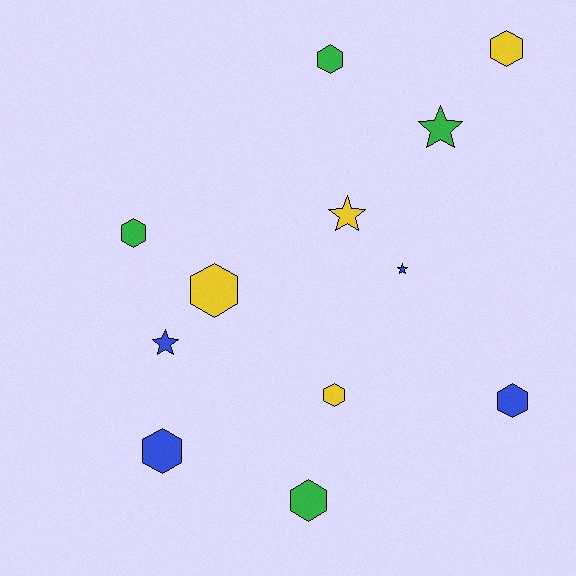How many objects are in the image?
There are 12 objects.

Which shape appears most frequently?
Hexagon, with 8 objects.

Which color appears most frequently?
Yellow, with 4 objects.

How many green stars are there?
There is 1 green star.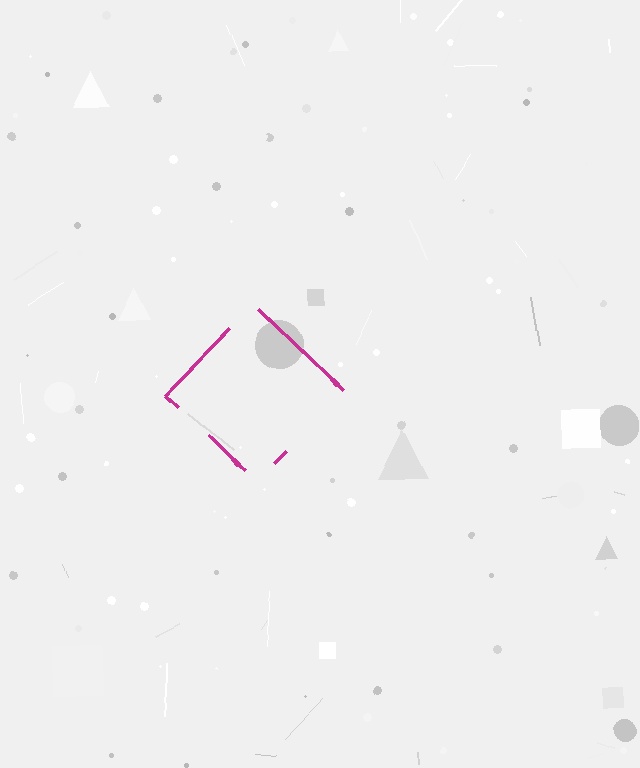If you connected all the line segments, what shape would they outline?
They would outline a diamond.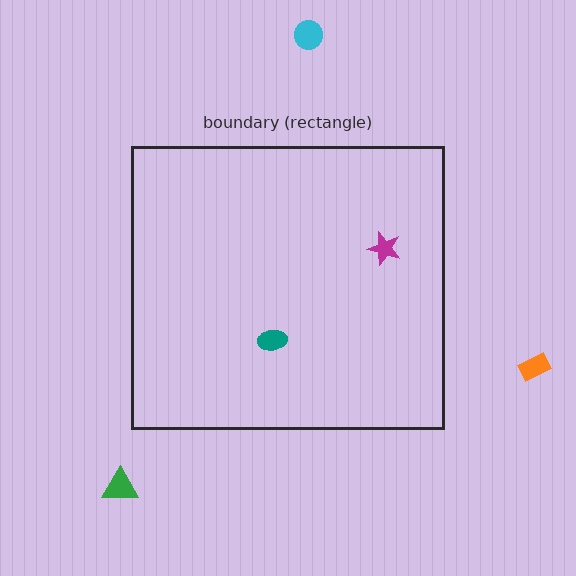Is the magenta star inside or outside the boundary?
Inside.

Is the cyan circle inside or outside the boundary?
Outside.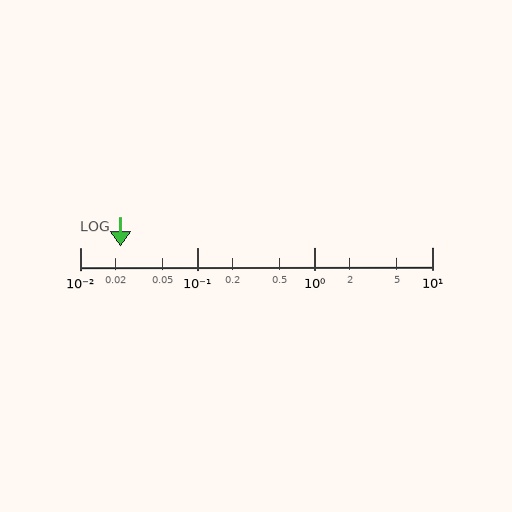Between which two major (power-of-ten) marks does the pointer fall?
The pointer is between 0.01 and 0.1.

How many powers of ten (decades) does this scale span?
The scale spans 3 decades, from 0.01 to 10.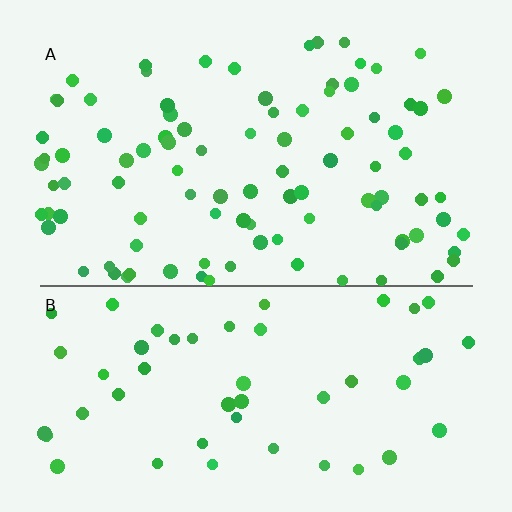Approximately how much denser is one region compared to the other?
Approximately 1.8× — region A over region B.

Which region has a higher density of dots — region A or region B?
A (the top).